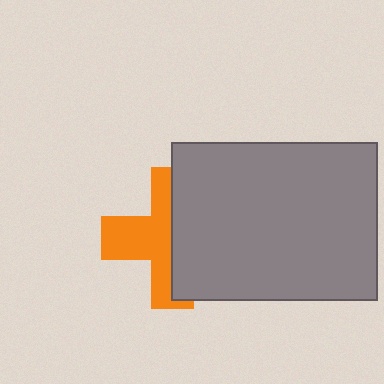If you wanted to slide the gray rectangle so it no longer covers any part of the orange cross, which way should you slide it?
Slide it right — that is the most direct way to separate the two shapes.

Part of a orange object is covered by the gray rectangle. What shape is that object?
It is a cross.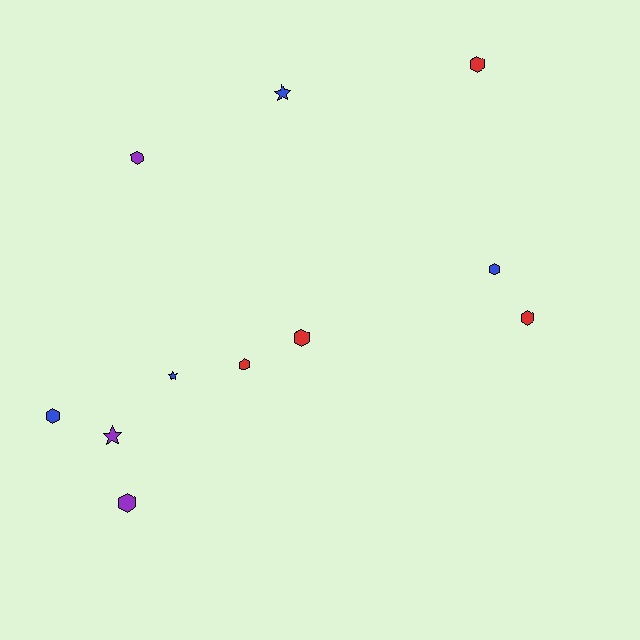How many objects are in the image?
There are 11 objects.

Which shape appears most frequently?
Hexagon, with 8 objects.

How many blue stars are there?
There are 2 blue stars.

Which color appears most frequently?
Blue, with 4 objects.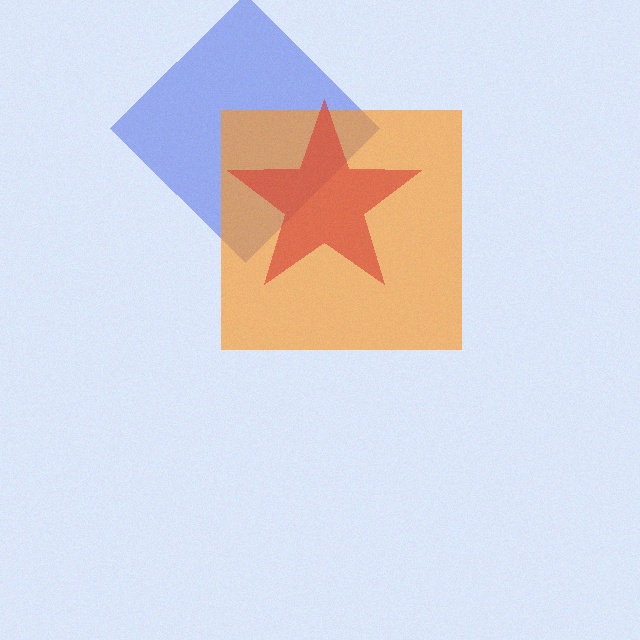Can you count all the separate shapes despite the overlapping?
Yes, there are 3 separate shapes.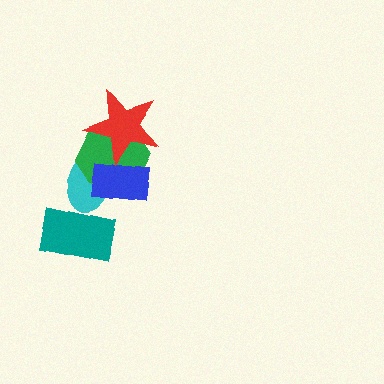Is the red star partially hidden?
No, no other shape covers it.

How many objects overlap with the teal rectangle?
1 object overlaps with the teal rectangle.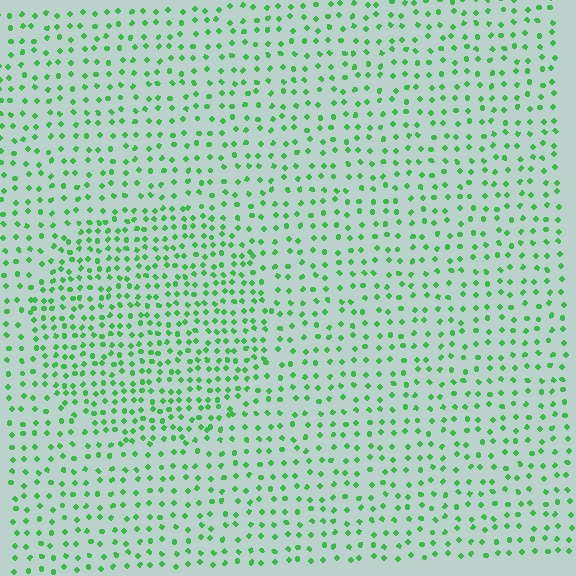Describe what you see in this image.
The image contains small green elements arranged at two different densities. A circle-shaped region is visible where the elements are more densely packed than the surrounding area.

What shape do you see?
I see a circle.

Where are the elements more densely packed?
The elements are more densely packed inside the circle boundary.